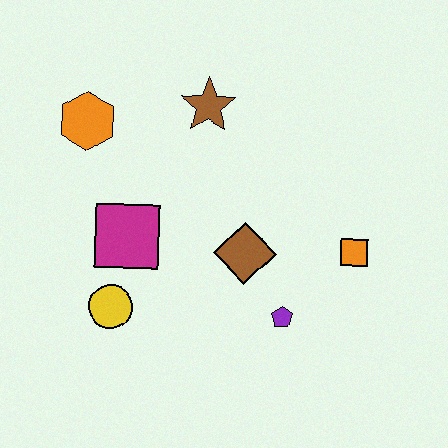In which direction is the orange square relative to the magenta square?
The orange square is to the right of the magenta square.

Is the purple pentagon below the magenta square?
Yes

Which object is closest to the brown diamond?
The purple pentagon is closest to the brown diamond.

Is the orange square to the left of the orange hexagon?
No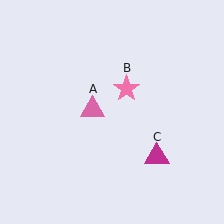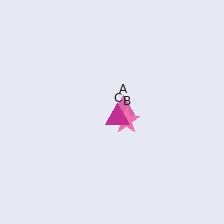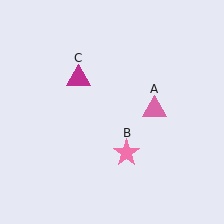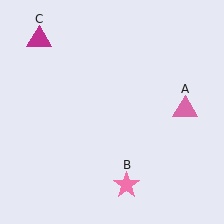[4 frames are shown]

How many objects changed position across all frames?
3 objects changed position: pink triangle (object A), pink star (object B), magenta triangle (object C).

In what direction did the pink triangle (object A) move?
The pink triangle (object A) moved right.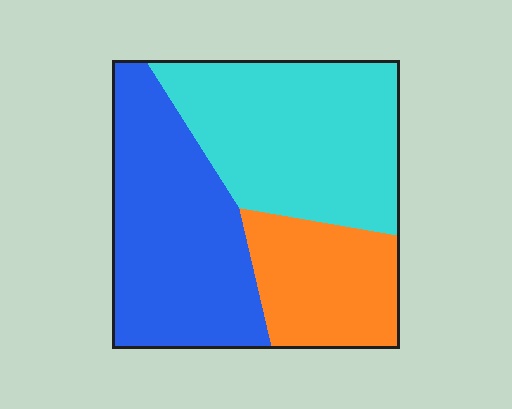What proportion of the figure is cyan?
Cyan covers 40% of the figure.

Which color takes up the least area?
Orange, at roughly 20%.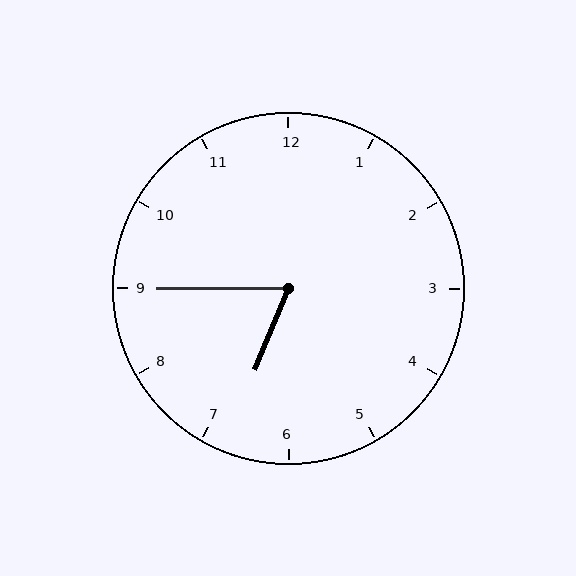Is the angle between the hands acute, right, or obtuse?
It is acute.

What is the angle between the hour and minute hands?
Approximately 68 degrees.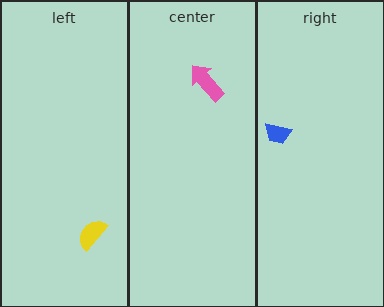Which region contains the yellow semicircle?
The left region.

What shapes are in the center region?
The pink arrow.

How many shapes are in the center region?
1.